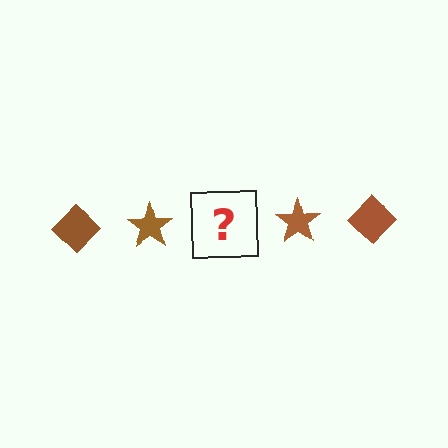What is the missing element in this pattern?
The missing element is a brown diamond.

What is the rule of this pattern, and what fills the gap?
The rule is that the pattern cycles through diamond, star shapes in brown. The gap should be filled with a brown diamond.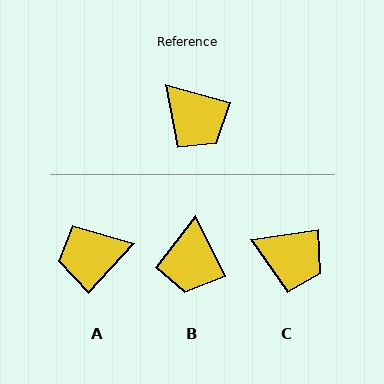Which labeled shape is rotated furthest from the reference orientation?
A, about 117 degrees away.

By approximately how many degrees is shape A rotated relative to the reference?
Approximately 117 degrees clockwise.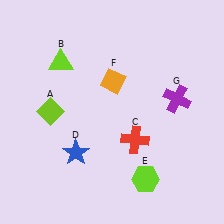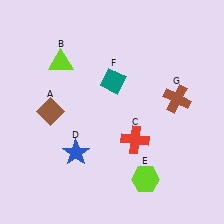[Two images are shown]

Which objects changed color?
A changed from lime to brown. F changed from orange to teal. G changed from purple to brown.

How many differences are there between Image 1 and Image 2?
There are 3 differences between the two images.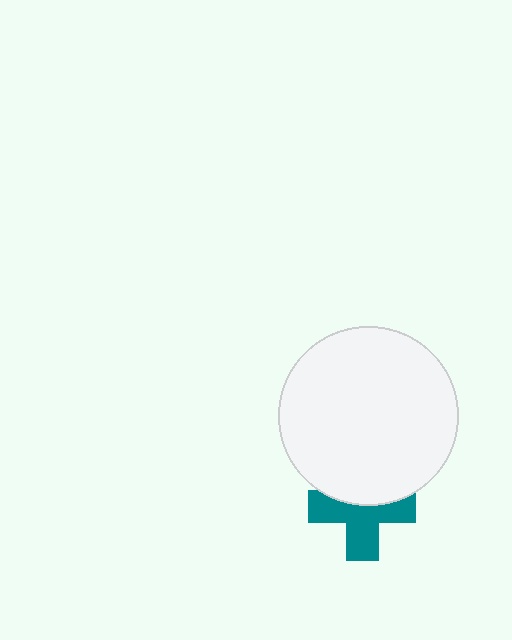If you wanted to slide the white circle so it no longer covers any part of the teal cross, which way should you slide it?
Slide it up — that is the most direct way to separate the two shapes.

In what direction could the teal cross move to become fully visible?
The teal cross could move down. That would shift it out from behind the white circle entirely.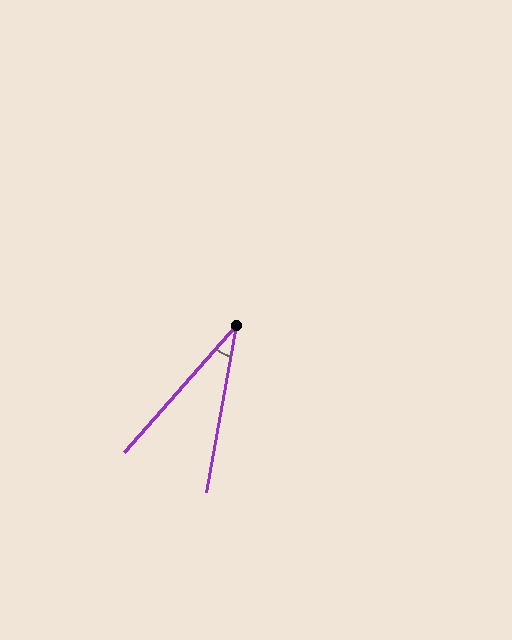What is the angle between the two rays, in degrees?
Approximately 31 degrees.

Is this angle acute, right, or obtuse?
It is acute.